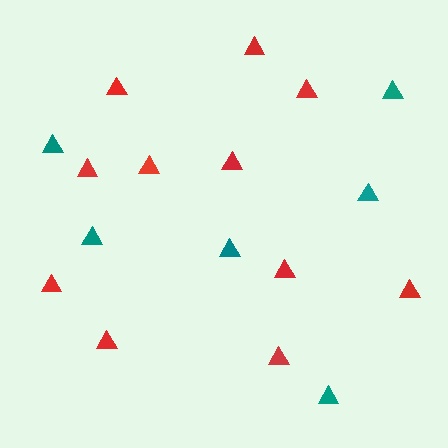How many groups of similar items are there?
There are 2 groups: one group of teal triangles (6) and one group of red triangles (11).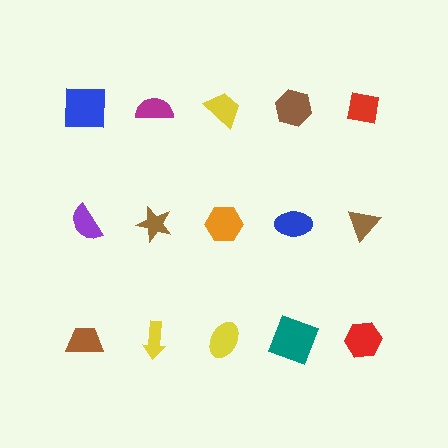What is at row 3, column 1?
A brown trapezoid.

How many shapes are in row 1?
5 shapes.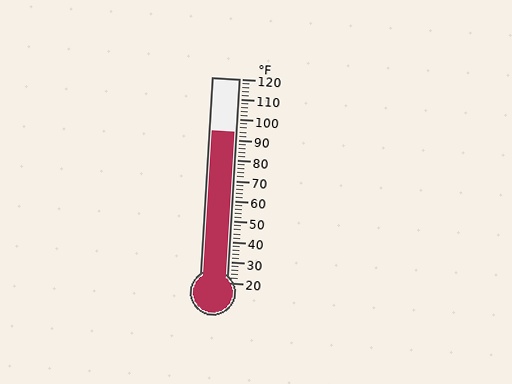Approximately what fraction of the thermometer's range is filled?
The thermometer is filled to approximately 75% of its range.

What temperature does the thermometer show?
The thermometer shows approximately 94°F.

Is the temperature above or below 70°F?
The temperature is above 70°F.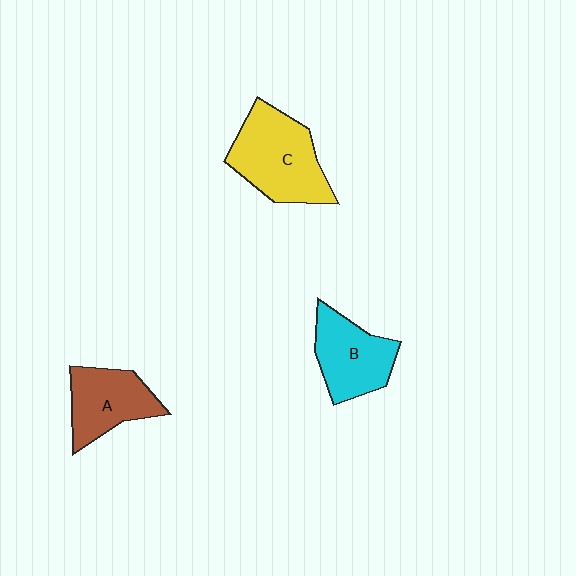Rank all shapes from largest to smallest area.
From largest to smallest: C (yellow), B (cyan), A (brown).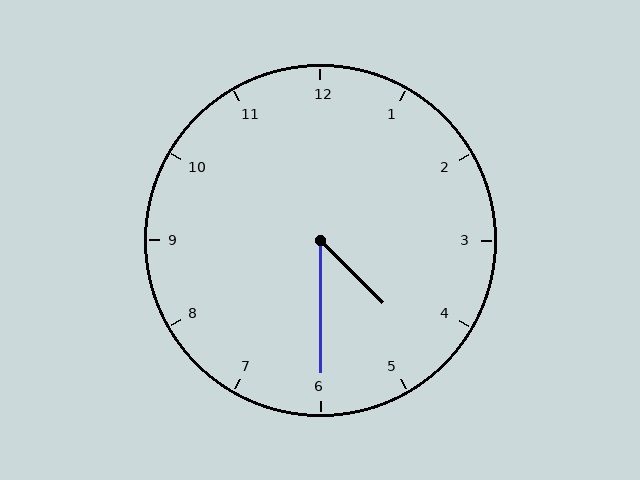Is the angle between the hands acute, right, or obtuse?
It is acute.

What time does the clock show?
4:30.